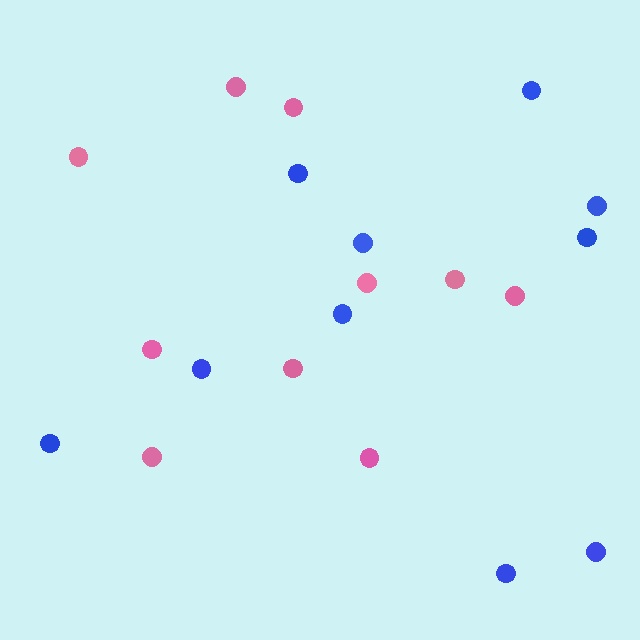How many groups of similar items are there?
There are 2 groups: one group of pink circles (10) and one group of blue circles (10).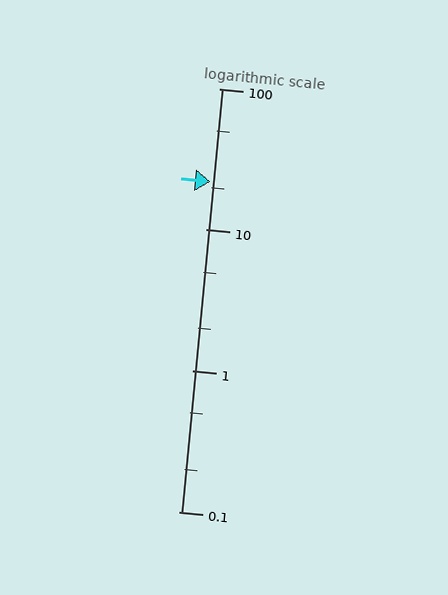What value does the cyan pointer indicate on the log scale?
The pointer indicates approximately 22.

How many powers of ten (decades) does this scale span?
The scale spans 3 decades, from 0.1 to 100.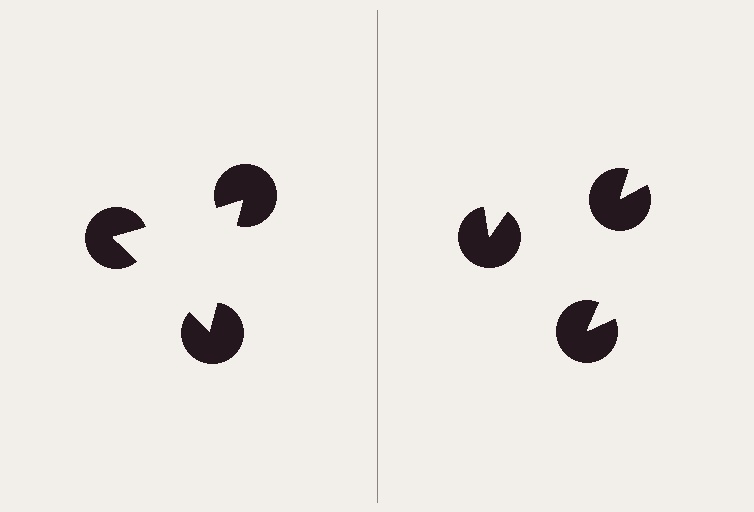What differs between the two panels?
The pac-man discs are positioned identically on both sides; only the wedge orientations differ. On the left they align to a triangle; on the right they are misaligned.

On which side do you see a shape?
An illusory triangle appears on the left side. On the right side the wedge cuts are rotated, so no coherent shape forms.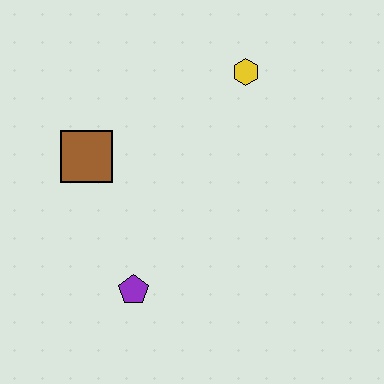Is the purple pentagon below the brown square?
Yes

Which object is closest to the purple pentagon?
The brown square is closest to the purple pentagon.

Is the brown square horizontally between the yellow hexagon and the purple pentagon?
No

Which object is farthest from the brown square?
The yellow hexagon is farthest from the brown square.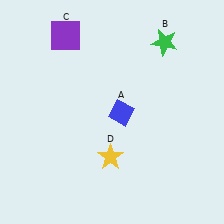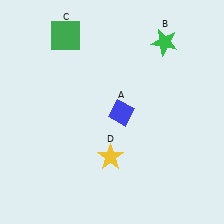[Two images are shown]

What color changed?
The square (C) changed from purple in Image 1 to green in Image 2.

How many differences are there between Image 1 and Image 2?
There is 1 difference between the two images.